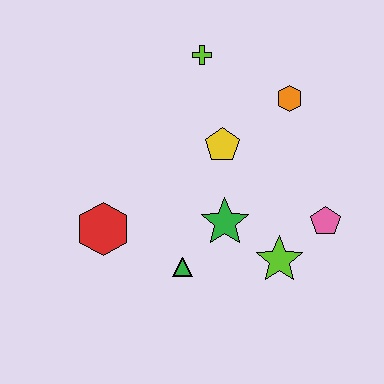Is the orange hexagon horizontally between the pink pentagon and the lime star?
Yes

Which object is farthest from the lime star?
The lime cross is farthest from the lime star.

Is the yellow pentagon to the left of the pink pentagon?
Yes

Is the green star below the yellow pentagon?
Yes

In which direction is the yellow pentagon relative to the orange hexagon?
The yellow pentagon is to the left of the orange hexagon.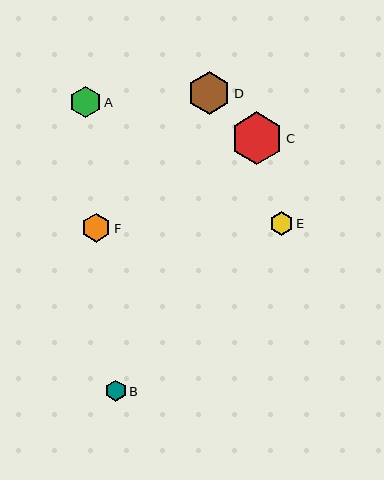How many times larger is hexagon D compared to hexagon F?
Hexagon D is approximately 1.5 times the size of hexagon F.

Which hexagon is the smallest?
Hexagon B is the smallest with a size of approximately 21 pixels.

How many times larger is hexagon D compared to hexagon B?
Hexagon D is approximately 2.0 times the size of hexagon B.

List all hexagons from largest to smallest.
From largest to smallest: C, D, A, F, E, B.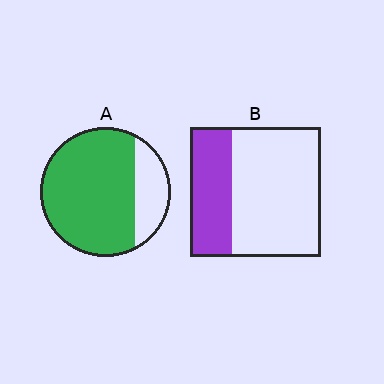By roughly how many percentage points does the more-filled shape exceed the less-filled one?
By roughly 45 percentage points (A over B).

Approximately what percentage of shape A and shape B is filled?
A is approximately 80% and B is approximately 30%.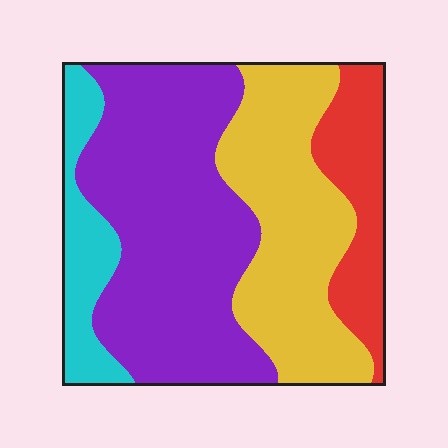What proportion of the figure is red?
Red covers roughly 15% of the figure.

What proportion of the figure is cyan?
Cyan covers around 10% of the figure.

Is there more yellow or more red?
Yellow.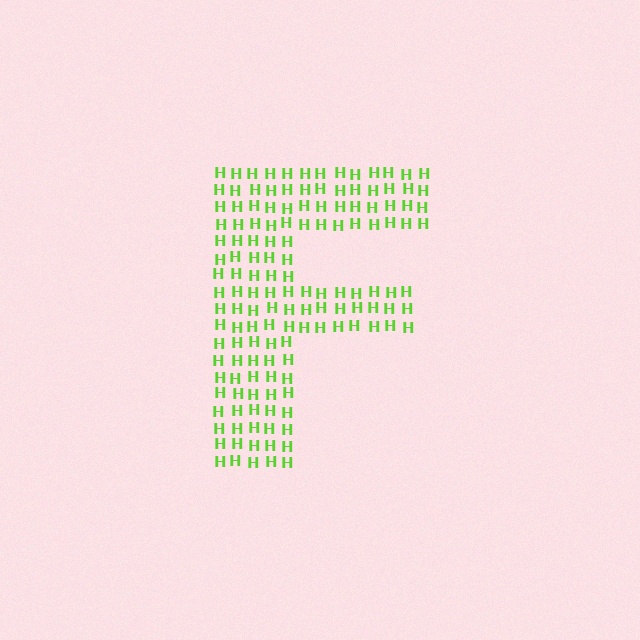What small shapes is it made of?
It is made of small letter H's.